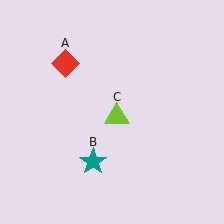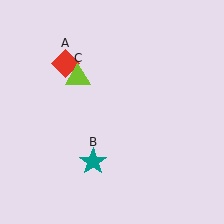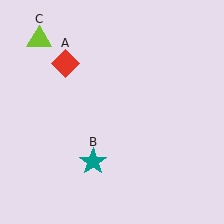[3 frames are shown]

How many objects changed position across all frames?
1 object changed position: lime triangle (object C).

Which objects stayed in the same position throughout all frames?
Red diamond (object A) and teal star (object B) remained stationary.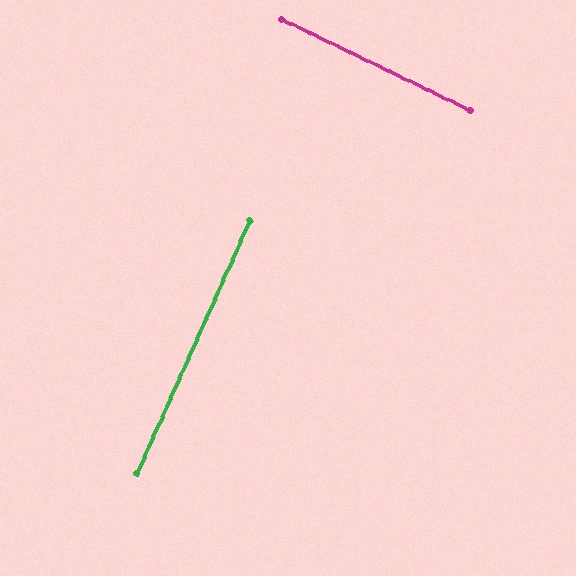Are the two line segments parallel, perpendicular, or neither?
Perpendicular — they meet at approximately 88°.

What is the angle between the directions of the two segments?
Approximately 88 degrees.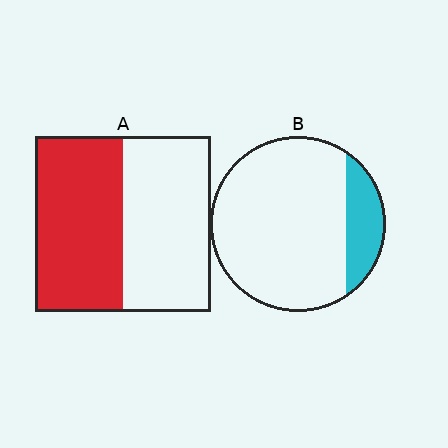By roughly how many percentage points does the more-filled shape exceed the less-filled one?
By roughly 35 percentage points (A over B).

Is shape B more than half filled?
No.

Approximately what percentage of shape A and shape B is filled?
A is approximately 50% and B is approximately 15%.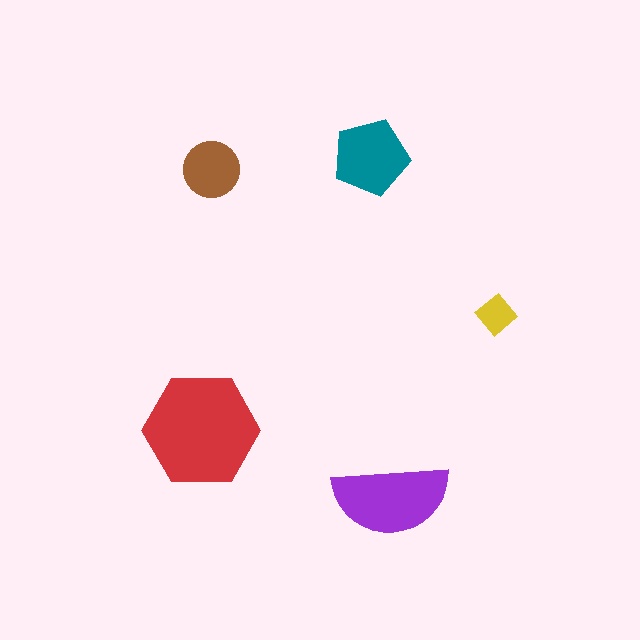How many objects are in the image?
There are 5 objects in the image.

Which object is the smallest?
The yellow diamond.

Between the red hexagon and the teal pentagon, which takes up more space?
The red hexagon.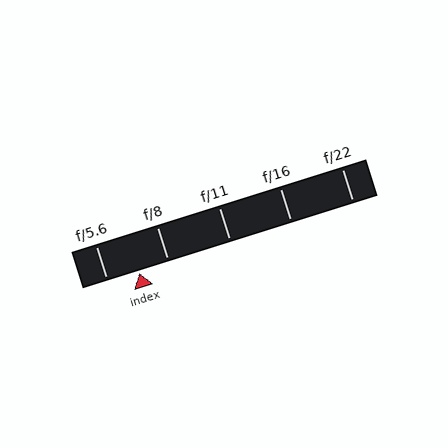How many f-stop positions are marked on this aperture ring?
There are 5 f-stop positions marked.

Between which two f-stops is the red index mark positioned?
The index mark is between f/5.6 and f/8.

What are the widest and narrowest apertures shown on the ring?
The widest aperture shown is f/5.6 and the narrowest is f/22.